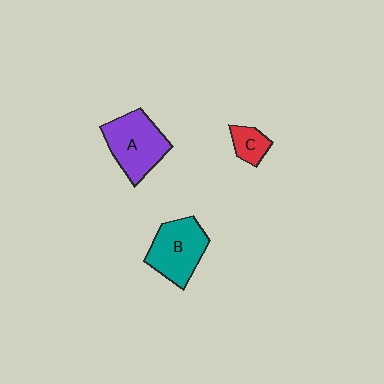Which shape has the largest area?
Shape A (purple).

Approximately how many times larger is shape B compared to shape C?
Approximately 2.5 times.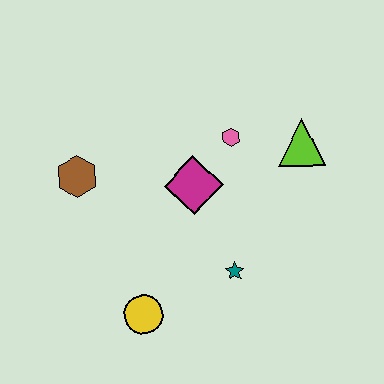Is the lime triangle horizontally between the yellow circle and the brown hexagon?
No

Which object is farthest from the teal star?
The brown hexagon is farthest from the teal star.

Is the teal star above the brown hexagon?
No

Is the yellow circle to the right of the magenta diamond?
No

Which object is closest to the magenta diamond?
The pink hexagon is closest to the magenta diamond.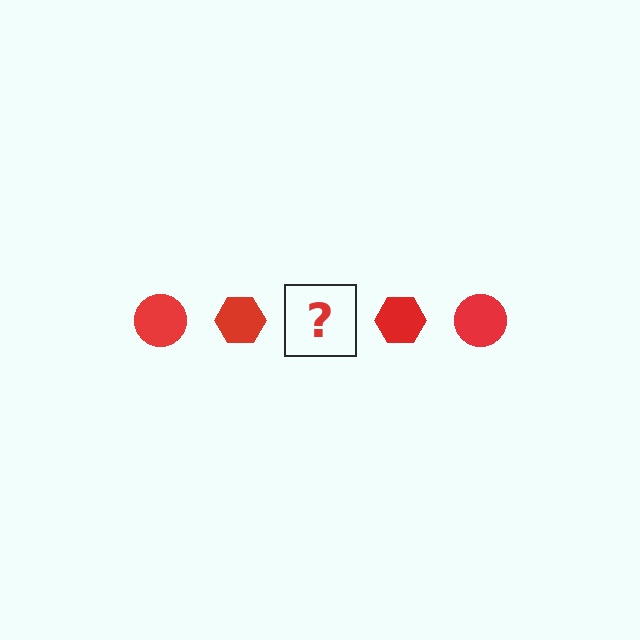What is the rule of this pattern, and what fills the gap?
The rule is that the pattern cycles through circle, hexagon shapes in red. The gap should be filled with a red circle.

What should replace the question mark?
The question mark should be replaced with a red circle.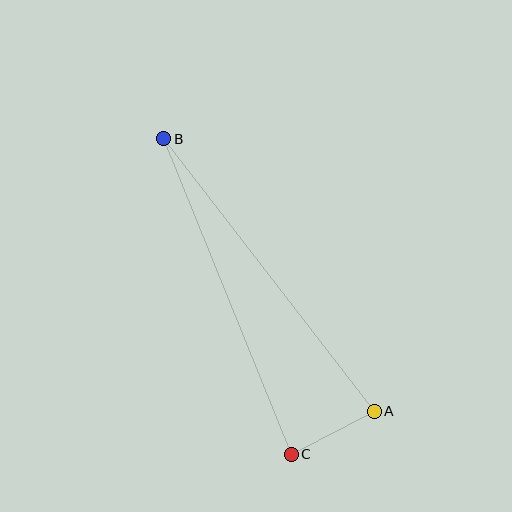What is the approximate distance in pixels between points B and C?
The distance between B and C is approximately 340 pixels.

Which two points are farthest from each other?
Points A and B are farthest from each other.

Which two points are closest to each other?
Points A and C are closest to each other.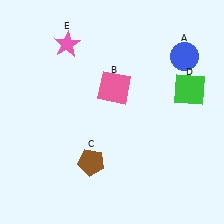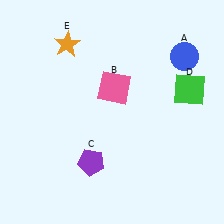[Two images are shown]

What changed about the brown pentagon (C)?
In Image 1, C is brown. In Image 2, it changed to purple.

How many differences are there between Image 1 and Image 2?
There are 2 differences between the two images.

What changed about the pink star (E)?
In Image 1, E is pink. In Image 2, it changed to orange.